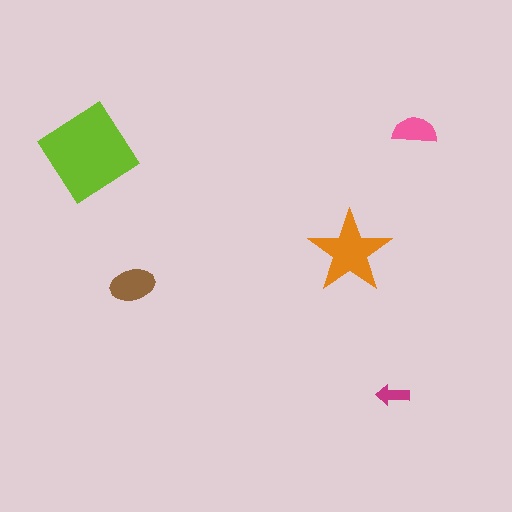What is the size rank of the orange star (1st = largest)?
2nd.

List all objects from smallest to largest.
The magenta arrow, the pink semicircle, the brown ellipse, the orange star, the lime diamond.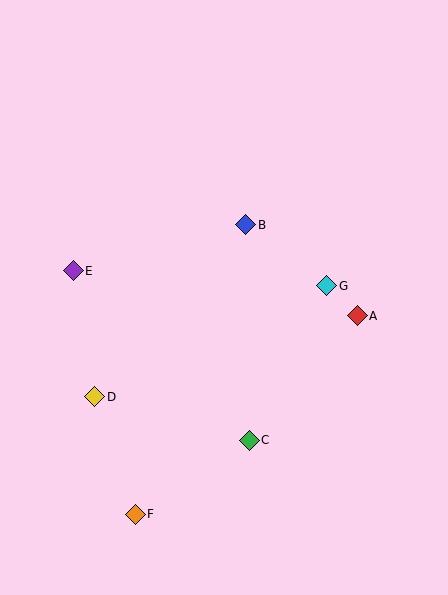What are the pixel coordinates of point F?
Point F is at (135, 514).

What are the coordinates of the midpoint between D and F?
The midpoint between D and F is at (115, 456).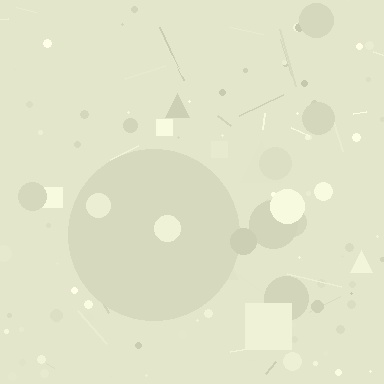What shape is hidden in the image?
A circle is hidden in the image.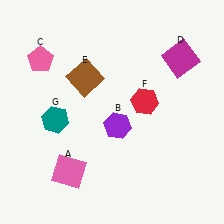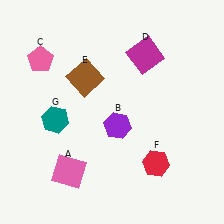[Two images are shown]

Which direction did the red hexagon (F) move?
The red hexagon (F) moved down.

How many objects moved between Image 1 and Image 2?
2 objects moved between the two images.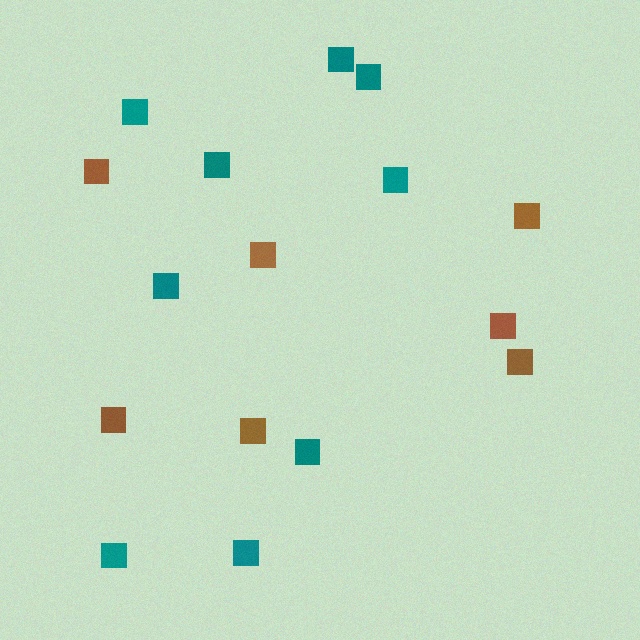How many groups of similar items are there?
There are 2 groups: one group of teal squares (9) and one group of brown squares (7).